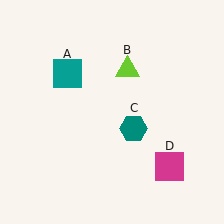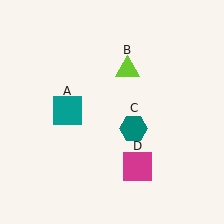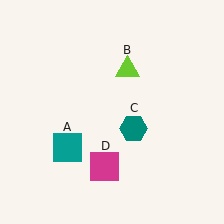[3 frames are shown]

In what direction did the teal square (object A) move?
The teal square (object A) moved down.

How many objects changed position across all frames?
2 objects changed position: teal square (object A), magenta square (object D).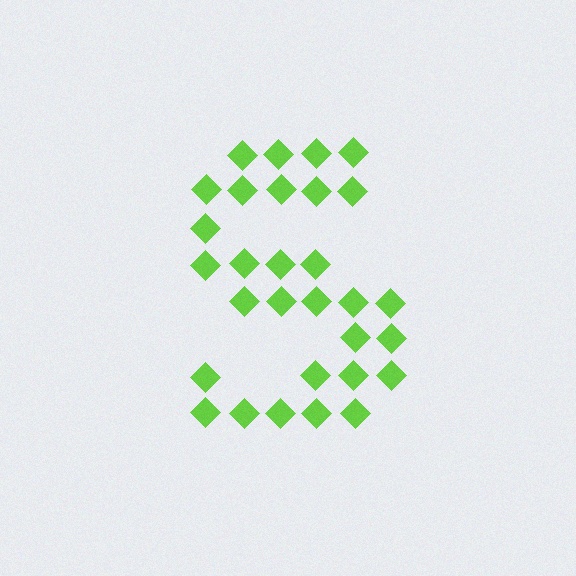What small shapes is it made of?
It is made of small diamonds.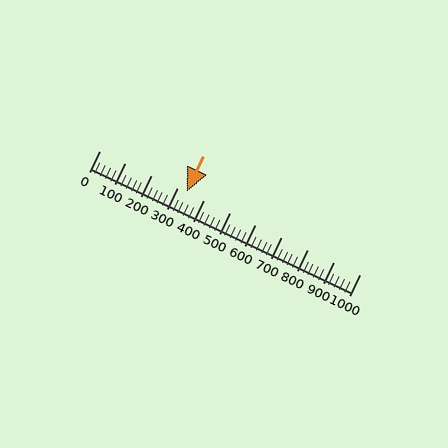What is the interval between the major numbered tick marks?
The major tick marks are spaced 100 units apart.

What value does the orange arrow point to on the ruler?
The orange arrow points to approximately 335.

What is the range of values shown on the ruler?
The ruler shows values from 0 to 1000.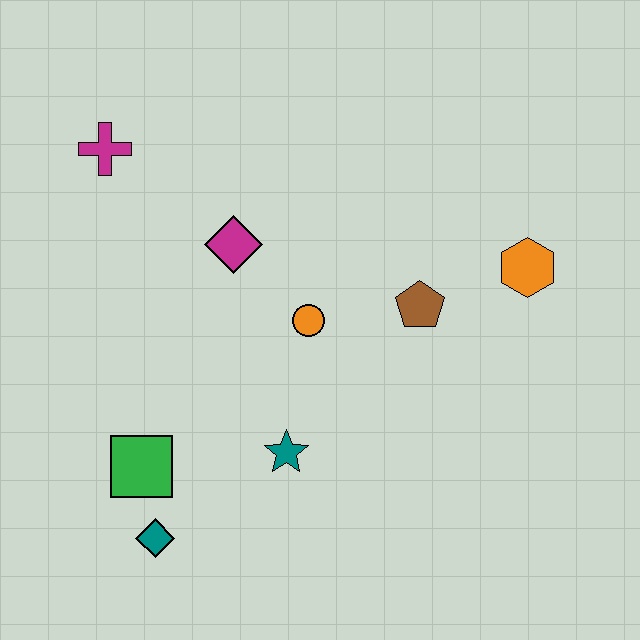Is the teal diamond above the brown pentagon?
No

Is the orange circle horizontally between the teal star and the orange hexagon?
Yes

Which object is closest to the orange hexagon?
The brown pentagon is closest to the orange hexagon.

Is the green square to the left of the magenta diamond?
Yes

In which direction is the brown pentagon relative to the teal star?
The brown pentagon is above the teal star.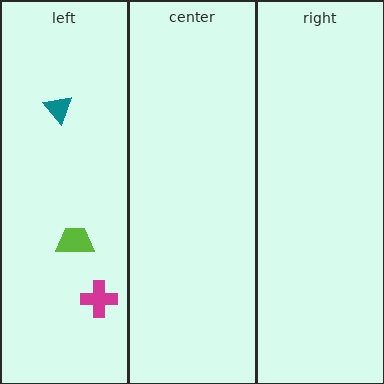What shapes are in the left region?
The teal triangle, the lime trapezoid, the magenta cross.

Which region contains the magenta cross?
The left region.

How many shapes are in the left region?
3.